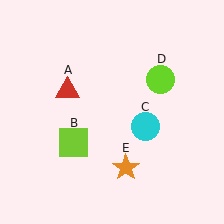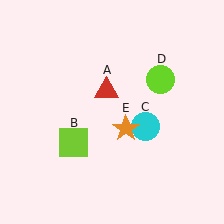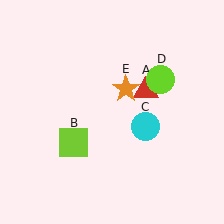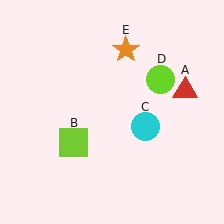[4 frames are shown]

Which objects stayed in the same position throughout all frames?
Lime square (object B) and cyan circle (object C) and lime circle (object D) remained stationary.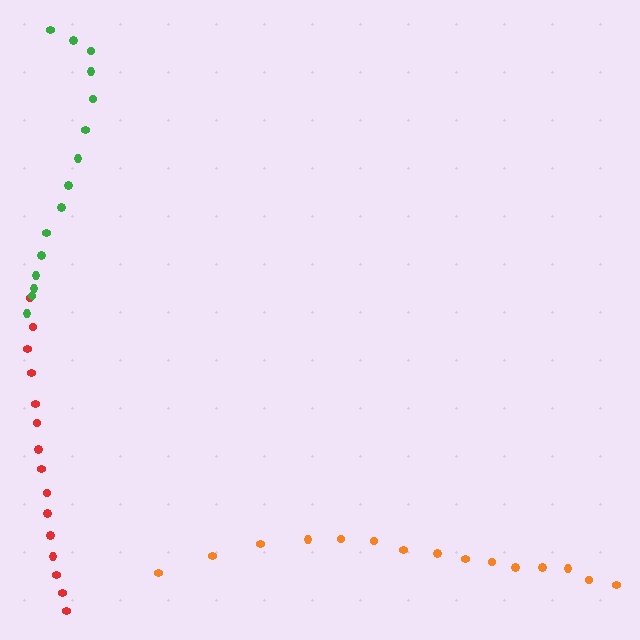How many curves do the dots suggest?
There are 3 distinct paths.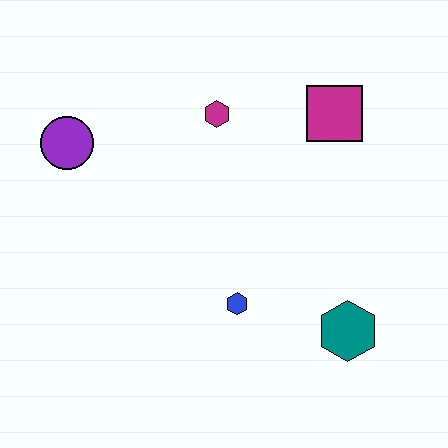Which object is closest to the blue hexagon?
The teal hexagon is closest to the blue hexagon.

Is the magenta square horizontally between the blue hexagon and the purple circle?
No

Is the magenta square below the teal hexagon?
No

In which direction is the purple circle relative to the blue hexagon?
The purple circle is to the left of the blue hexagon.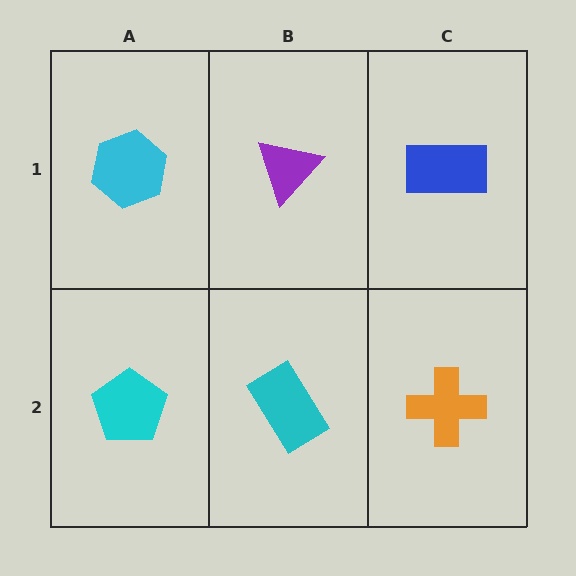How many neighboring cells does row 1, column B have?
3.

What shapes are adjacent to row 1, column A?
A cyan pentagon (row 2, column A), a purple triangle (row 1, column B).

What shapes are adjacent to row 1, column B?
A cyan rectangle (row 2, column B), a cyan hexagon (row 1, column A), a blue rectangle (row 1, column C).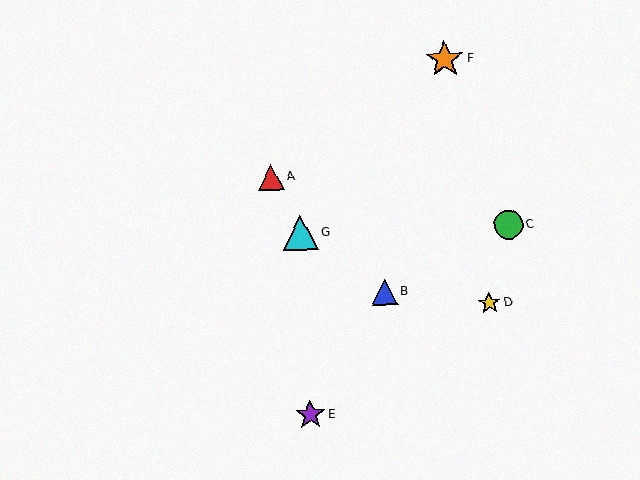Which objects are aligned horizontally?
Objects C, G are aligned horizontally.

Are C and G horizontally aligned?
Yes, both are at y≈225.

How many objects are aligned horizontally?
2 objects (C, G) are aligned horizontally.